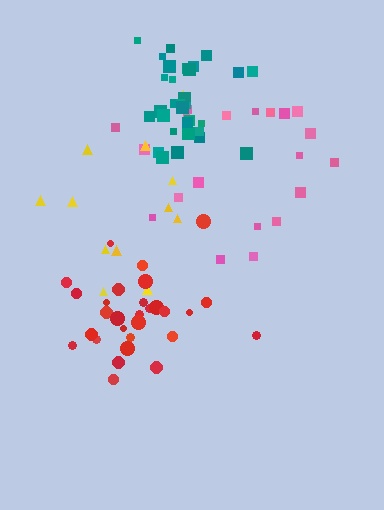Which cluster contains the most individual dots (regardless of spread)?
Teal (31).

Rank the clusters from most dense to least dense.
teal, red, pink, yellow.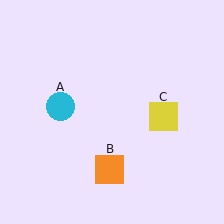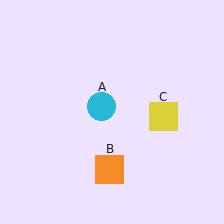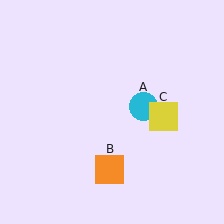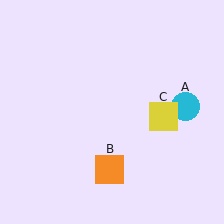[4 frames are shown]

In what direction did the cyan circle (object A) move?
The cyan circle (object A) moved right.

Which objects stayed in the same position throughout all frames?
Orange square (object B) and yellow square (object C) remained stationary.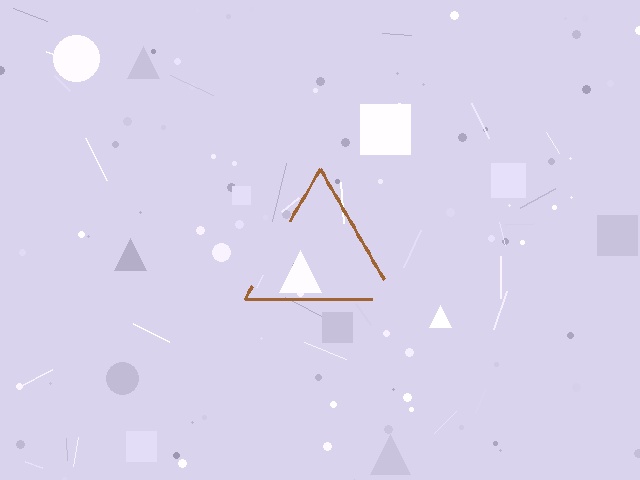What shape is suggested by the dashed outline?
The dashed outline suggests a triangle.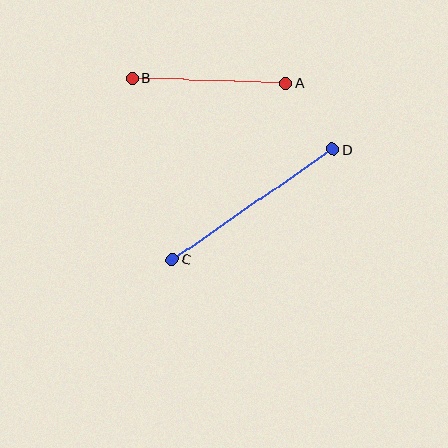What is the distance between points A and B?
The distance is approximately 154 pixels.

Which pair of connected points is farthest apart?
Points C and D are farthest apart.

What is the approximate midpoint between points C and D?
The midpoint is at approximately (253, 204) pixels.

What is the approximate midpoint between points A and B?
The midpoint is at approximately (209, 81) pixels.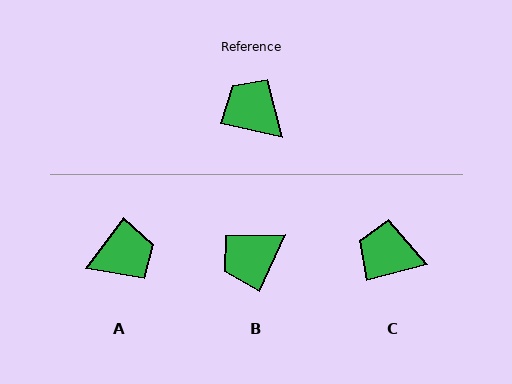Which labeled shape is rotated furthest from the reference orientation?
A, about 114 degrees away.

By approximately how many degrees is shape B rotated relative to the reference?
Approximately 78 degrees counter-clockwise.